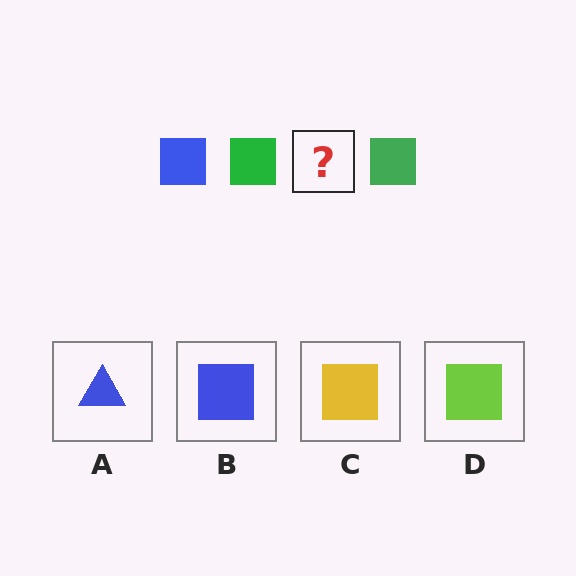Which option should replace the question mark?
Option B.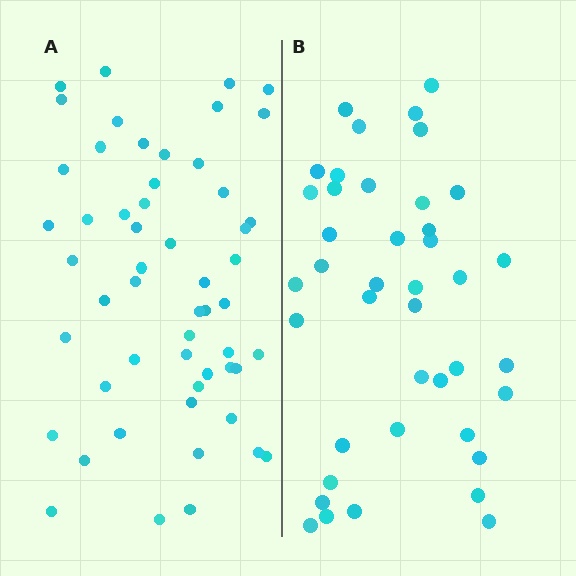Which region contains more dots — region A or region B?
Region A (the left region) has more dots.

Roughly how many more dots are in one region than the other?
Region A has approximately 15 more dots than region B.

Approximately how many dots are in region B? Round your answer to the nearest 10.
About 40 dots. (The exact count is 41, which rounds to 40.)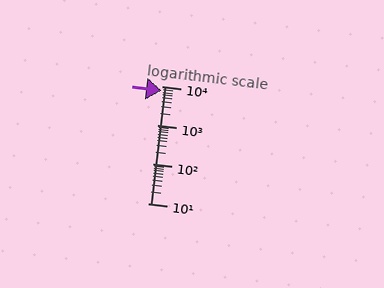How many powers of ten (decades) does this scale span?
The scale spans 3 decades, from 10 to 10000.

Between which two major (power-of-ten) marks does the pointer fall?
The pointer is between 1000 and 10000.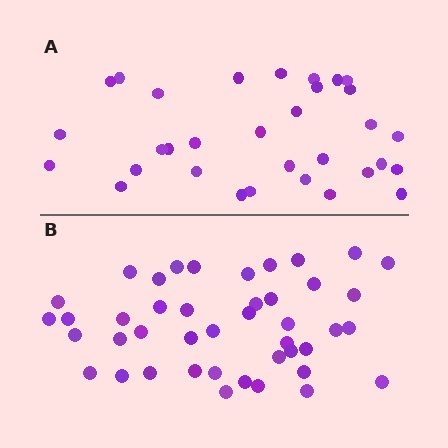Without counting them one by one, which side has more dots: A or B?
Region B (the bottom region) has more dots.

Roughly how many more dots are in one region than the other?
Region B has roughly 12 or so more dots than region A.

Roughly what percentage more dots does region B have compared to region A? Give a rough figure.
About 35% more.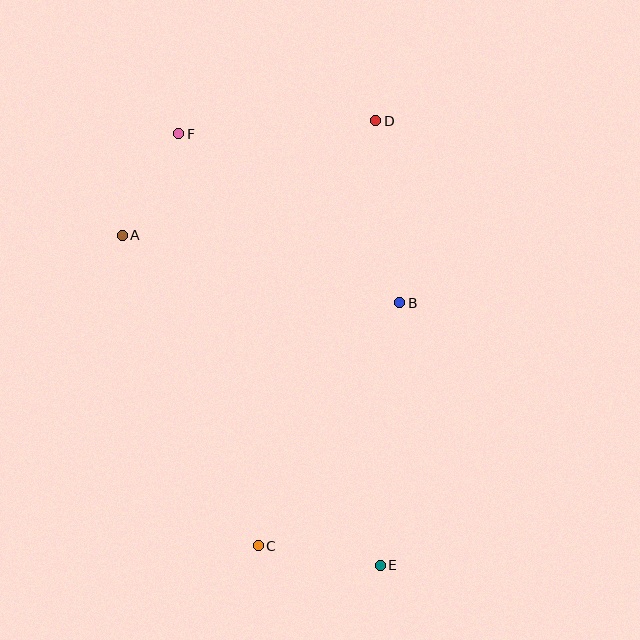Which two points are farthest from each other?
Points E and F are farthest from each other.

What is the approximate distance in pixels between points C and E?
The distance between C and E is approximately 124 pixels.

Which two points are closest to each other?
Points A and F are closest to each other.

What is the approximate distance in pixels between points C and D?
The distance between C and D is approximately 441 pixels.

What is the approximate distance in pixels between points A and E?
The distance between A and E is approximately 419 pixels.